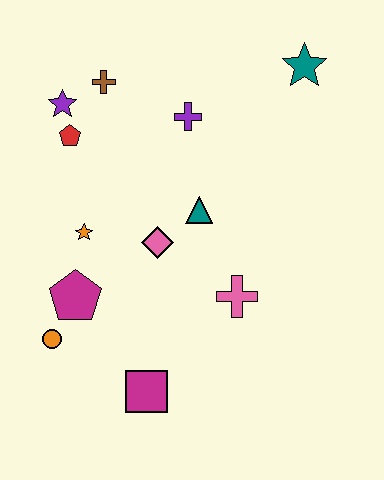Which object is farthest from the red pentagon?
The magenta square is farthest from the red pentagon.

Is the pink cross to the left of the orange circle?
No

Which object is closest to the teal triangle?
The pink diamond is closest to the teal triangle.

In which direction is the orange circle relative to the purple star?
The orange circle is below the purple star.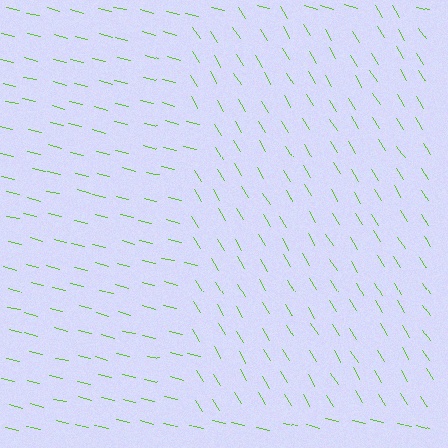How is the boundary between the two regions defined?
The boundary is defined purely by a change in line orientation (approximately 45 degrees difference). All lines are the same color and thickness.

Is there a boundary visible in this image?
Yes, there is a texture boundary formed by a change in line orientation.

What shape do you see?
I see a rectangle.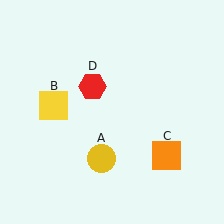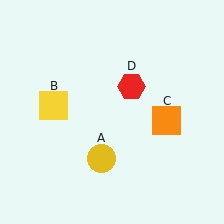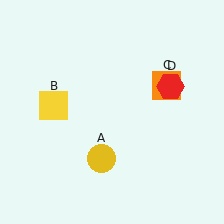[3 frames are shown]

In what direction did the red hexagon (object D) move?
The red hexagon (object D) moved right.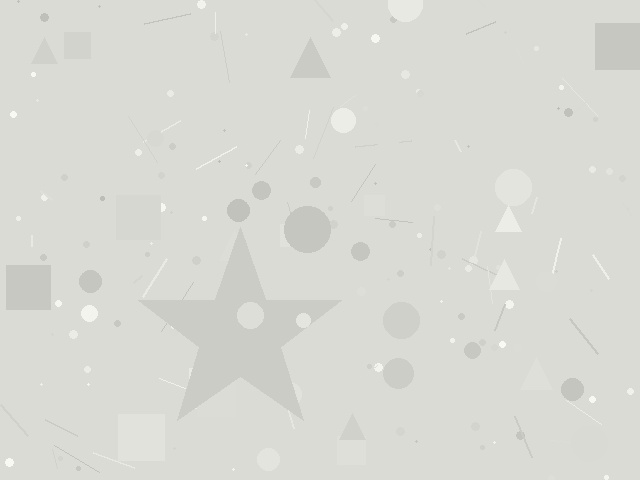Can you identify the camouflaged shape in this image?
The camouflaged shape is a star.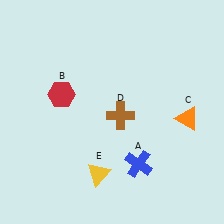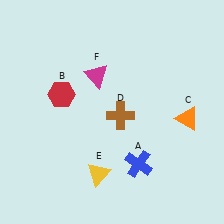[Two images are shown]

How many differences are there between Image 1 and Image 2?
There is 1 difference between the two images.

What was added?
A magenta triangle (F) was added in Image 2.